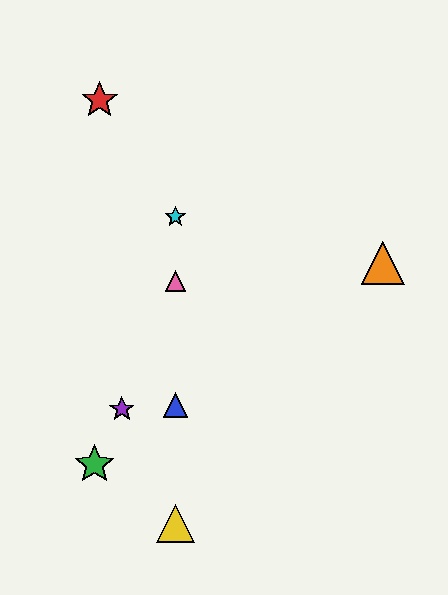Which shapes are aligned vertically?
The blue triangle, the yellow triangle, the cyan star, the pink triangle are aligned vertically.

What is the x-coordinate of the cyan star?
The cyan star is at x≈175.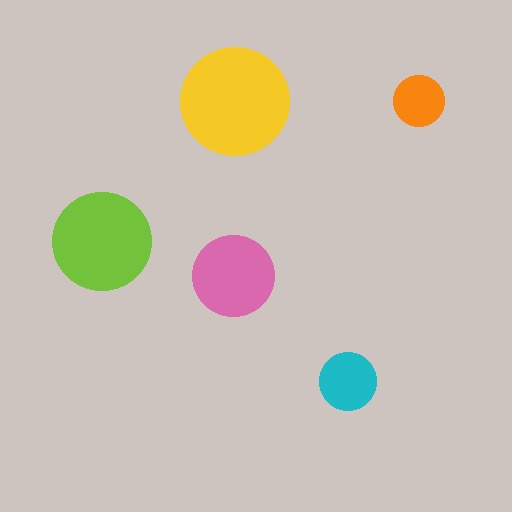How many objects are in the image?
There are 5 objects in the image.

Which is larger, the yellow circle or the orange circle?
The yellow one.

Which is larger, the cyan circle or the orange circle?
The cyan one.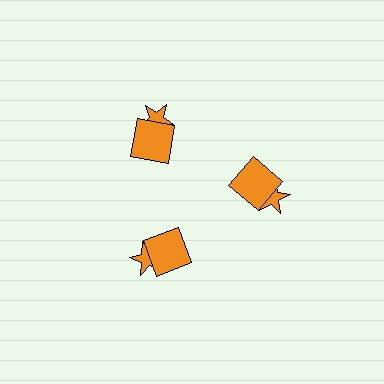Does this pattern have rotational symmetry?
Yes, this pattern has 3-fold rotational symmetry. It looks the same after rotating 120 degrees around the center.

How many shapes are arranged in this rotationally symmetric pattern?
There are 6 shapes, arranged in 3 groups of 2.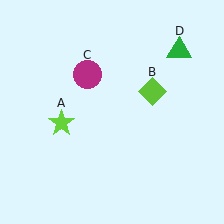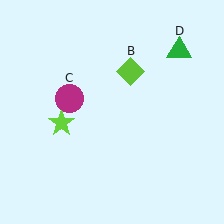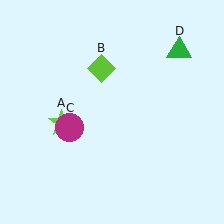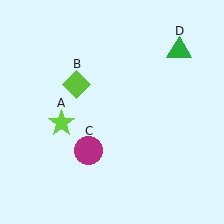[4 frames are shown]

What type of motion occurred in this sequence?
The lime diamond (object B), magenta circle (object C) rotated counterclockwise around the center of the scene.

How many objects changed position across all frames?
2 objects changed position: lime diamond (object B), magenta circle (object C).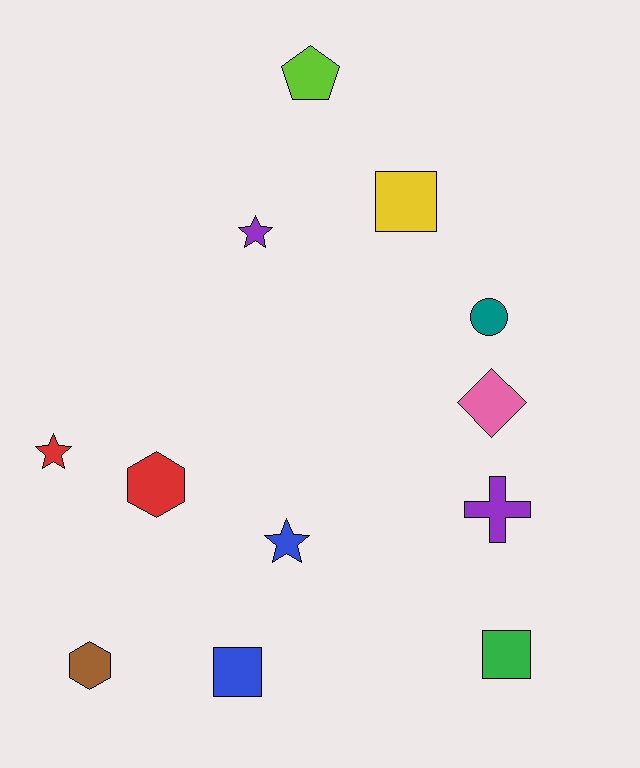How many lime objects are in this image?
There is 1 lime object.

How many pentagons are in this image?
There is 1 pentagon.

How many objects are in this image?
There are 12 objects.